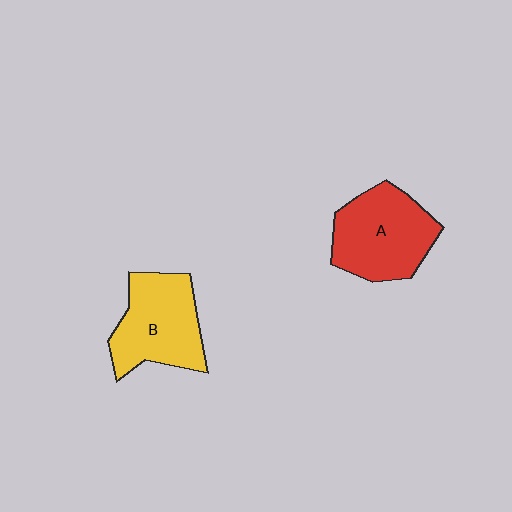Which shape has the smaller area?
Shape B (yellow).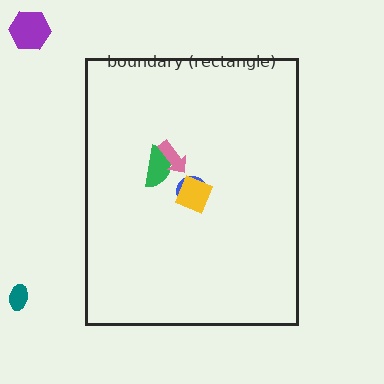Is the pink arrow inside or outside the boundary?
Inside.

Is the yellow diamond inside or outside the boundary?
Inside.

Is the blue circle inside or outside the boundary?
Inside.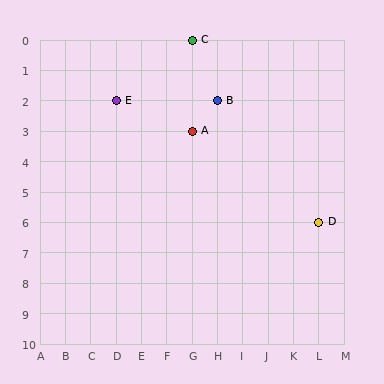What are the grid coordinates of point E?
Point E is at grid coordinates (D, 2).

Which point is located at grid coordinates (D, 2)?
Point E is at (D, 2).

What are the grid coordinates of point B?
Point B is at grid coordinates (H, 2).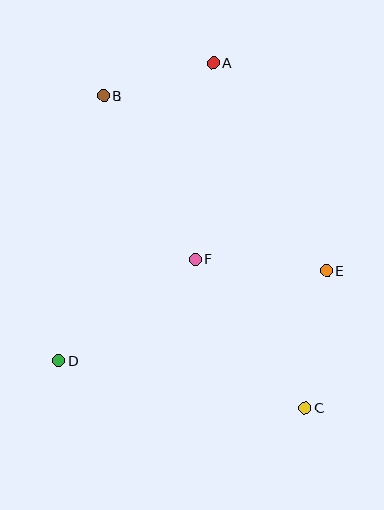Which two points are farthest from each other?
Points B and C are farthest from each other.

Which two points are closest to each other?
Points A and B are closest to each other.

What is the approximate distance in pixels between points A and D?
The distance between A and D is approximately 335 pixels.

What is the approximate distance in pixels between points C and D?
The distance between C and D is approximately 251 pixels.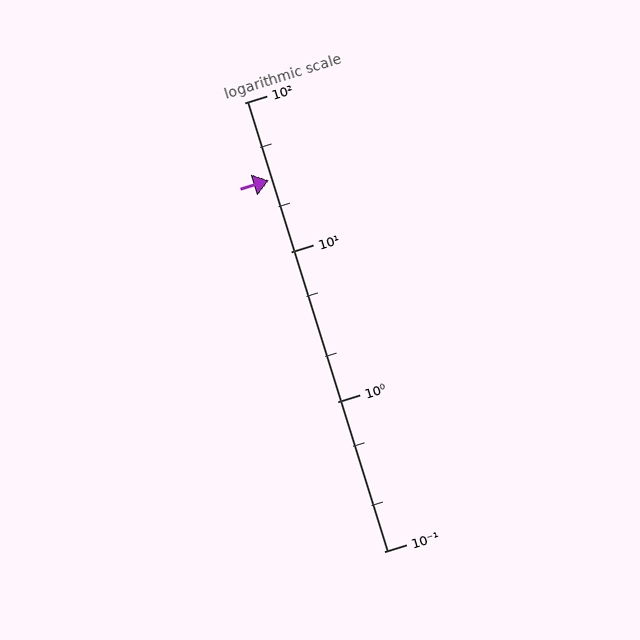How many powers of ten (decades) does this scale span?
The scale spans 3 decades, from 0.1 to 100.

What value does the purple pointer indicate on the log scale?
The pointer indicates approximately 30.